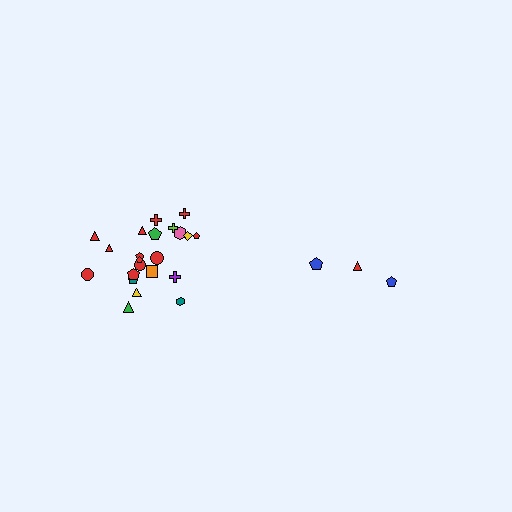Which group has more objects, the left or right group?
The left group.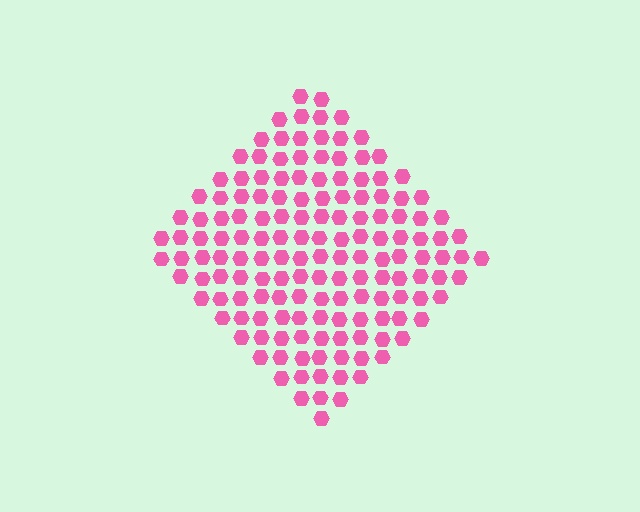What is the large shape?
The large shape is a diamond.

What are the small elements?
The small elements are hexagons.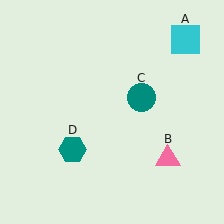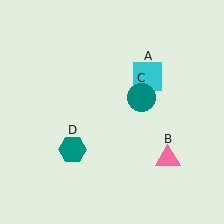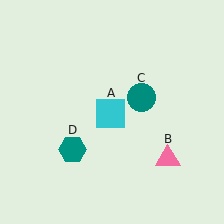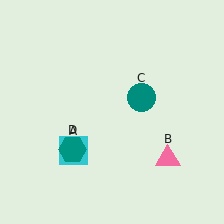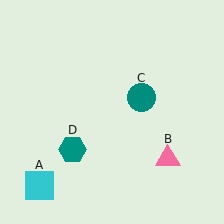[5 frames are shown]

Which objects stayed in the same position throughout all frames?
Pink triangle (object B) and teal circle (object C) and teal hexagon (object D) remained stationary.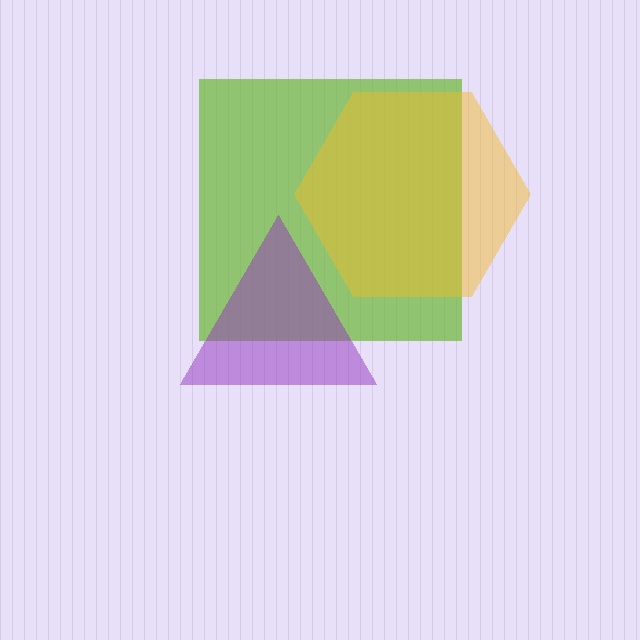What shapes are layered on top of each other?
The layered shapes are: a lime square, a purple triangle, a yellow hexagon.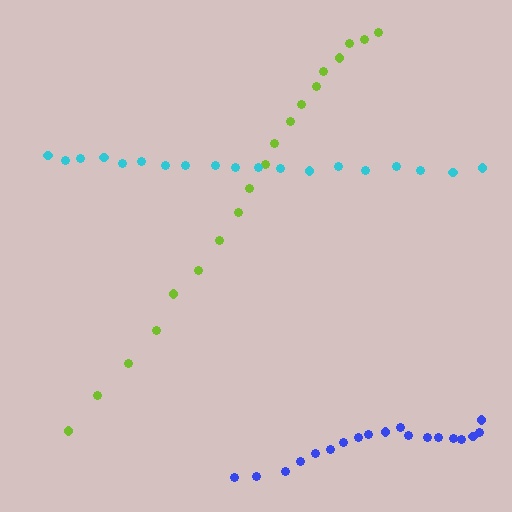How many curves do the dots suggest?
There are 3 distinct paths.